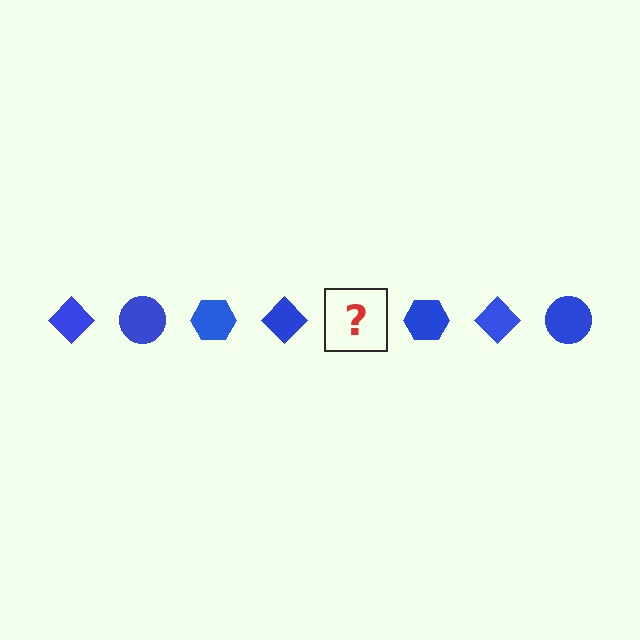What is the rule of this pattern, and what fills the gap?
The rule is that the pattern cycles through diamond, circle, hexagon shapes in blue. The gap should be filled with a blue circle.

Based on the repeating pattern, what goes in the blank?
The blank should be a blue circle.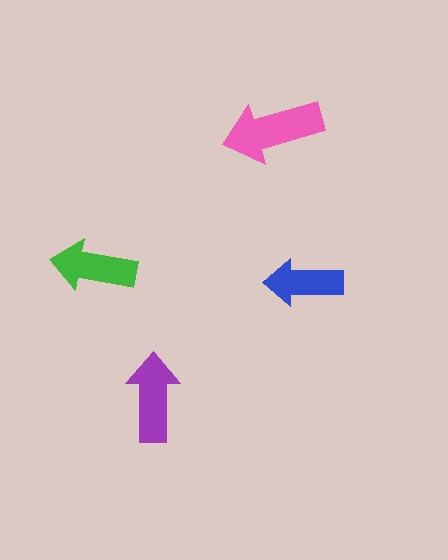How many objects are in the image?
There are 4 objects in the image.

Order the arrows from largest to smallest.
the pink one, the purple one, the green one, the blue one.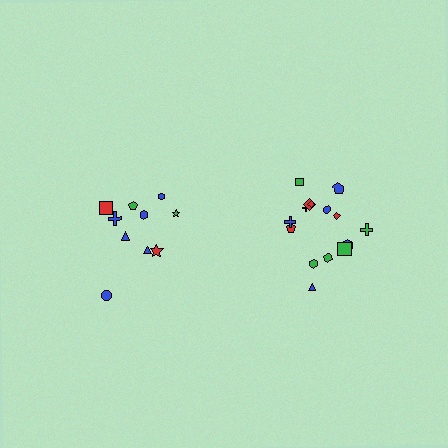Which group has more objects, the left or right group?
The right group.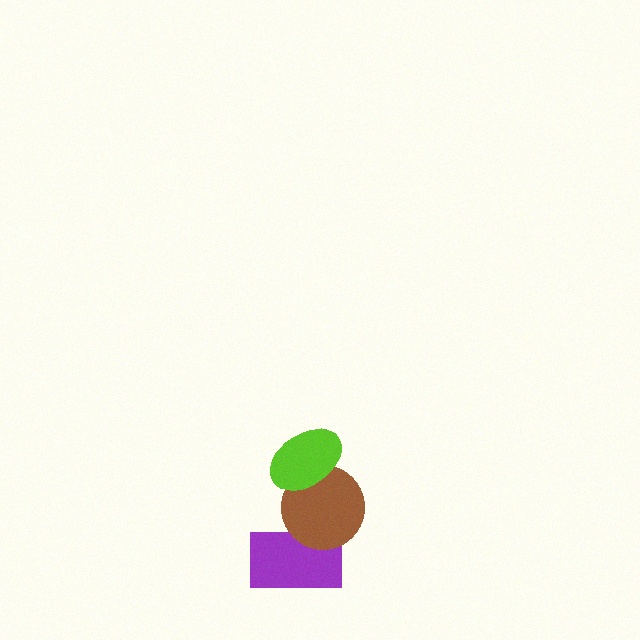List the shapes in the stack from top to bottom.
From top to bottom: the lime ellipse, the brown circle, the purple rectangle.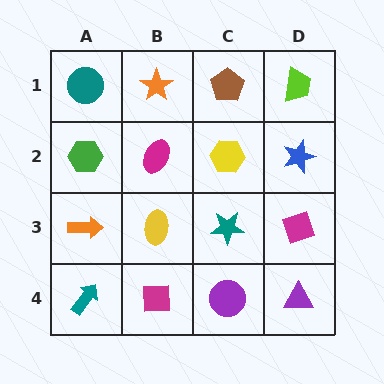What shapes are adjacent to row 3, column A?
A green hexagon (row 2, column A), a teal arrow (row 4, column A), a yellow ellipse (row 3, column B).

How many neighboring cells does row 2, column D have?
3.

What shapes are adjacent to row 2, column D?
A lime trapezoid (row 1, column D), a magenta diamond (row 3, column D), a yellow hexagon (row 2, column C).